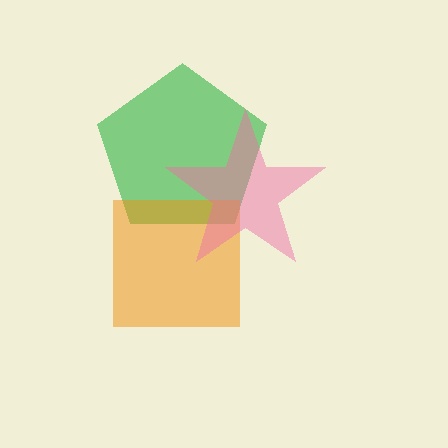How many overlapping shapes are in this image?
There are 3 overlapping shapes in the image.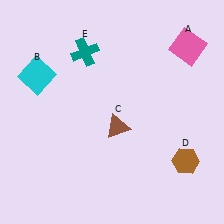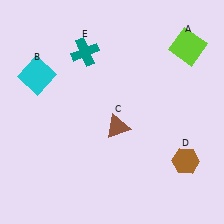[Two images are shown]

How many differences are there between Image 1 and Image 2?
There is 1 difference between the two images.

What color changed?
The square (A) changed from pink in Image 1 to lime in Image 2.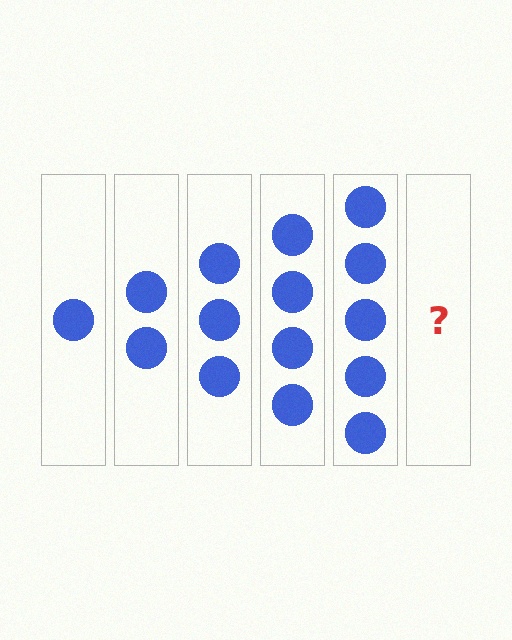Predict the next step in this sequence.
The next step is 6 circles.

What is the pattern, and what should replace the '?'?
The pattern is that each step adds one more circle. The '?' should be 6 circles.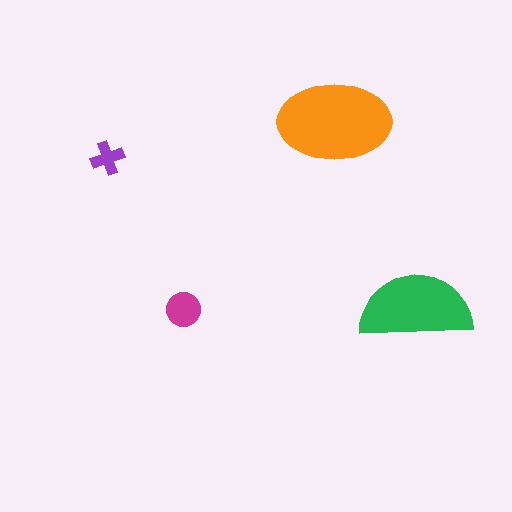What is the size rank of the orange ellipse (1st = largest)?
1st.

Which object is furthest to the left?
The purple cross is leftmost.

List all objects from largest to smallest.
The orange ellipse, the green semicircle, the magenta circle, the purple cross.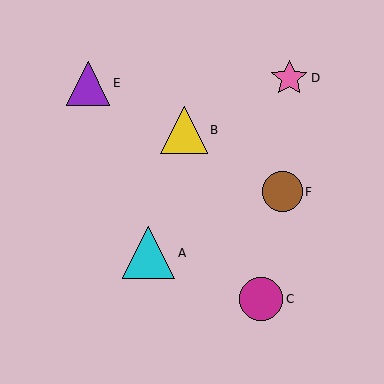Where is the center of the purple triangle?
The center of the purple triangle is at (88, 84).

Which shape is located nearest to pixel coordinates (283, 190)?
The brown circle (labeled F) at (282, 192) is nearest to that location.